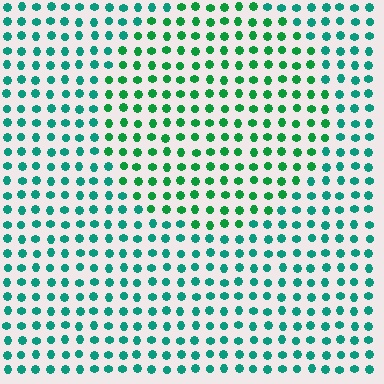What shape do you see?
I see a circle.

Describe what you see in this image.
The image is filled with small teal elements in a uniform arrangement. A circle-shaped region is visible where the elements are tinted to a slightly different hue, forming a subtle color boundary.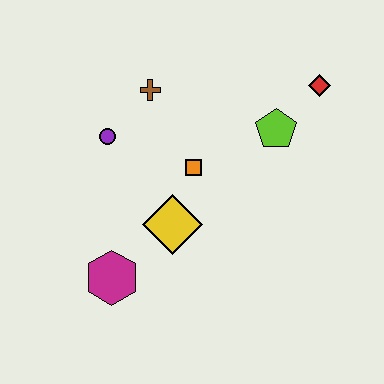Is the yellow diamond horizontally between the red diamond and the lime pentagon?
No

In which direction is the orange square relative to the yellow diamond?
The orange square is above the yellow diamond.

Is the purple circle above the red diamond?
No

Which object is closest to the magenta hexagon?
The yellow diamond is closest to the magenta hexagon.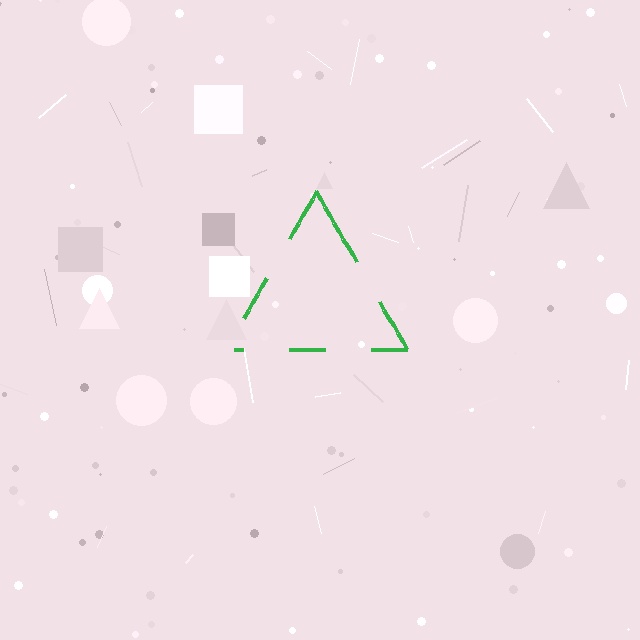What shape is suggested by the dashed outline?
The dashed outline suggests a triangle.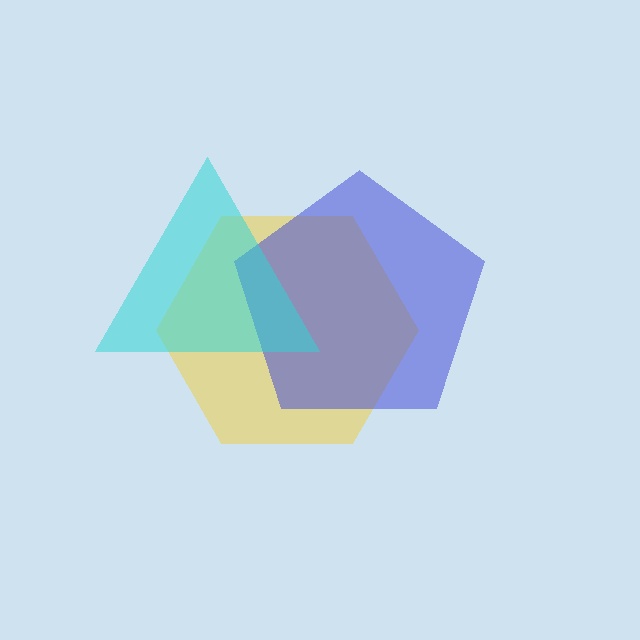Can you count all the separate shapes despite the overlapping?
Yes, there are 3 separate shapes.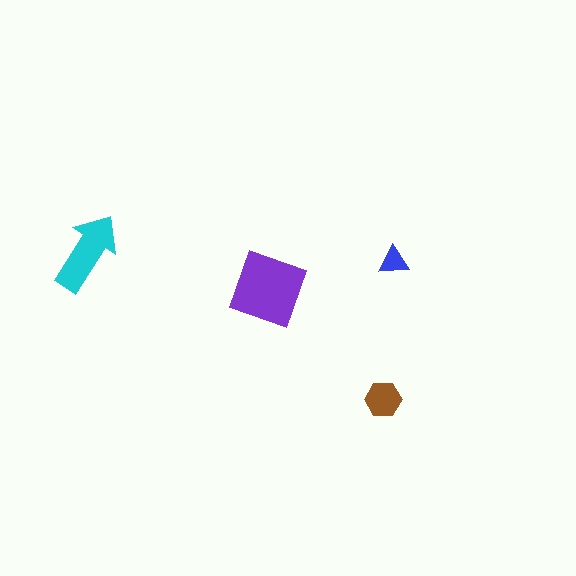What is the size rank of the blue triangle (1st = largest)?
4th.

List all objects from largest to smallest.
The purple diamond, the cyan arrow, the brown hexagon, the blue triangle.